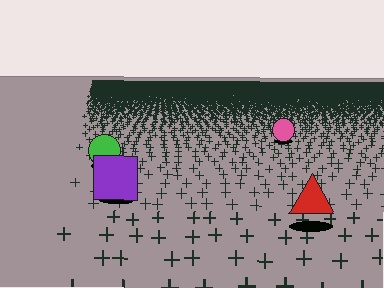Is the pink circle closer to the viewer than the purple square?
No. The purple square is closer — you can tell from the texture gradient: the ground texture is coarser near it.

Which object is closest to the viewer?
The red triangle is closest. The texture marks near it are larger and more spread out.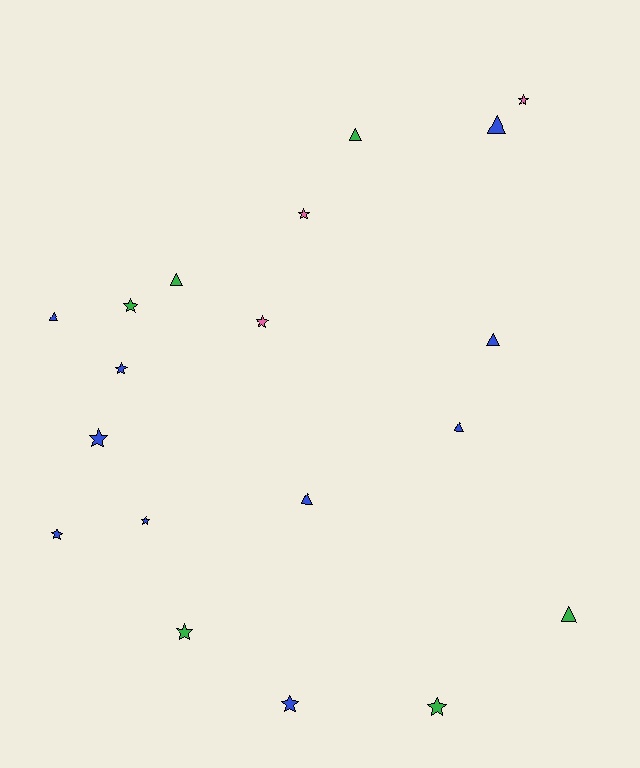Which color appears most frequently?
Blue, with 10 objects.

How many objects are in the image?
There are 19 objects.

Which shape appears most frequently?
Star, with 11 objects.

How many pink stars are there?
There are 3 pink stars.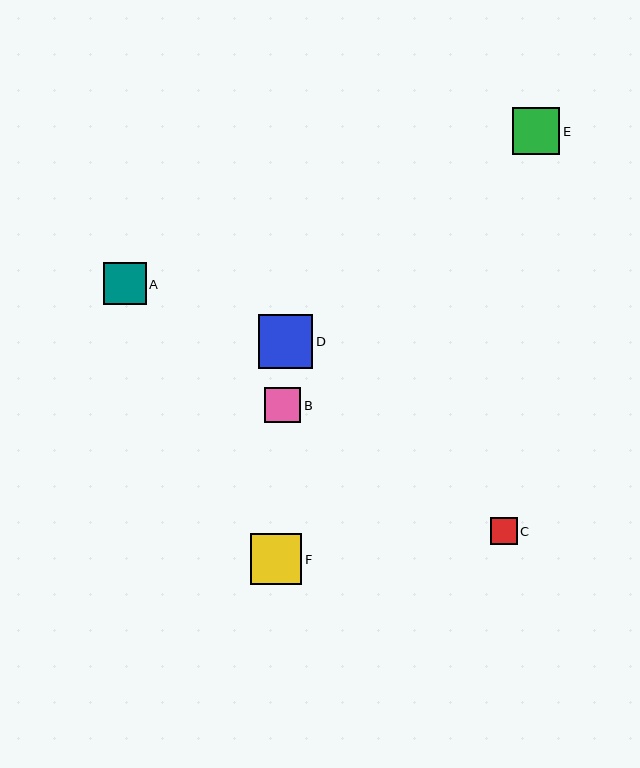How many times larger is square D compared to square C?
Square D is approximately 2.0 times the size of square C.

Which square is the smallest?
Square C is the smallest with a size of approximately 27 pixels.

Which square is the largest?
Square D is the largest with a size of approximately 54 pixels.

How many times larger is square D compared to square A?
Square D is approximately 1.3 times the size of square A.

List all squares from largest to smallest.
From largest to smallest: D, F, E, A, B, C.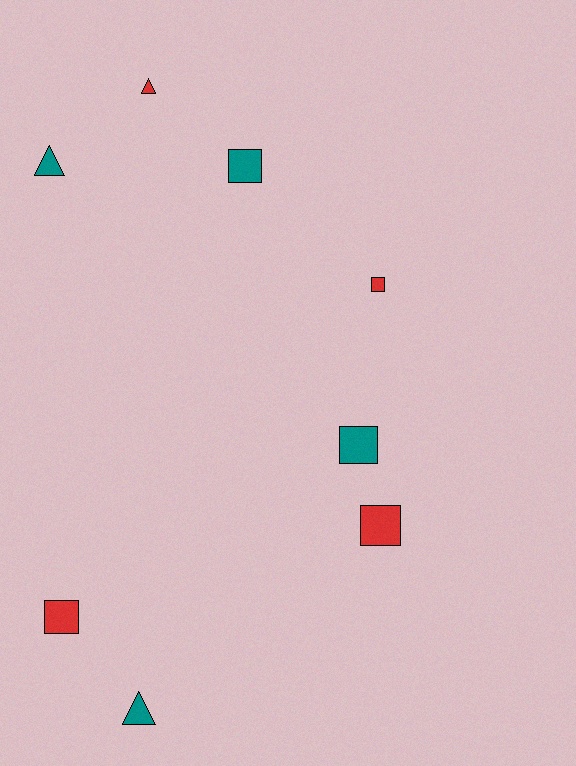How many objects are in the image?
There are 8 objects.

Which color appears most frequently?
Red, with 4 objects.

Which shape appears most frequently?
Square, with 5 objects.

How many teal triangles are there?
There are 2 teal triangles.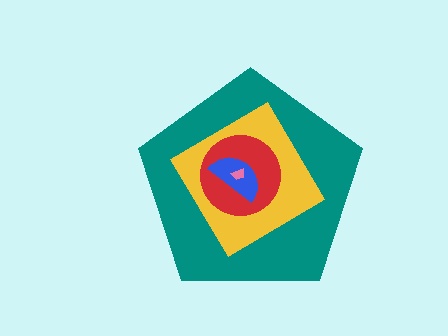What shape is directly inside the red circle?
The blue semicircle.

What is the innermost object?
The pink trapezoid.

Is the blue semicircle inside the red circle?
Yes.